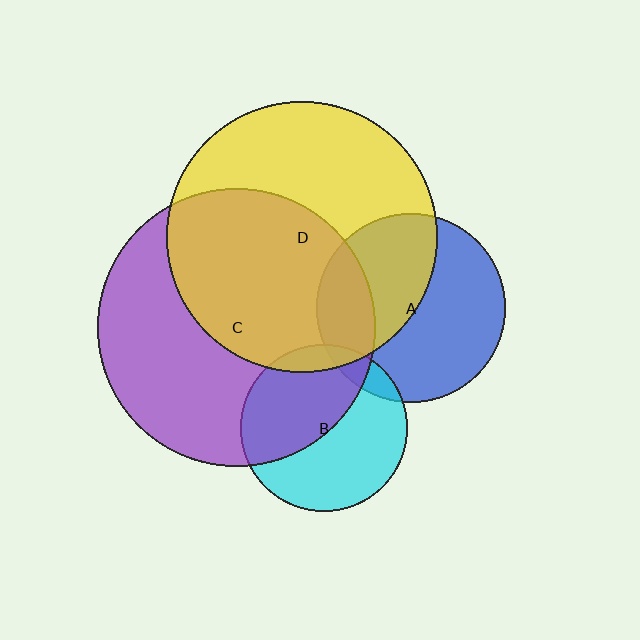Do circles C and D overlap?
Yes.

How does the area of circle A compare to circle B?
Approximately 1.3 times.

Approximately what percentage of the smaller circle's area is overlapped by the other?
Approximately 50%.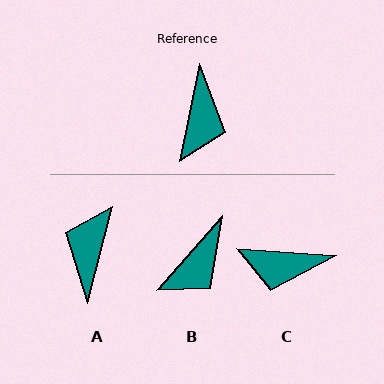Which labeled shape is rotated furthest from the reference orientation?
A, about 177 degrees away.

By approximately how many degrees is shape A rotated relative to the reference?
Approximately 177 degrees counter-clockwise.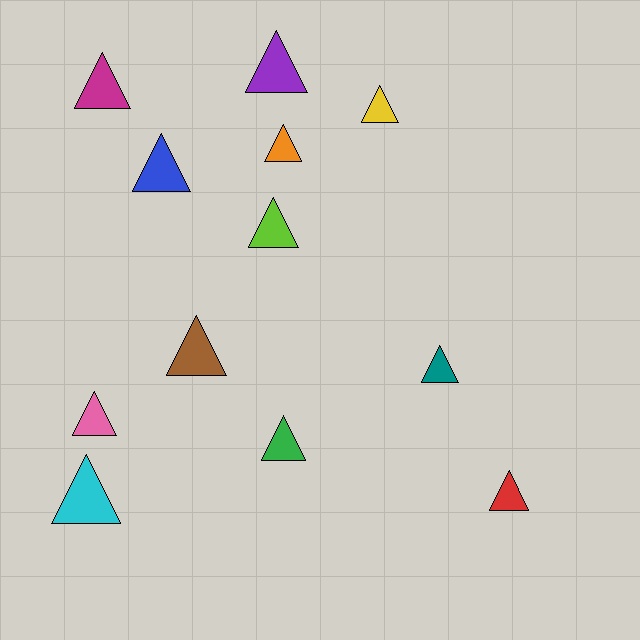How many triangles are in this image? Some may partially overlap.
There are 12 triangles.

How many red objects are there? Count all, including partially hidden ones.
There is 1 red object.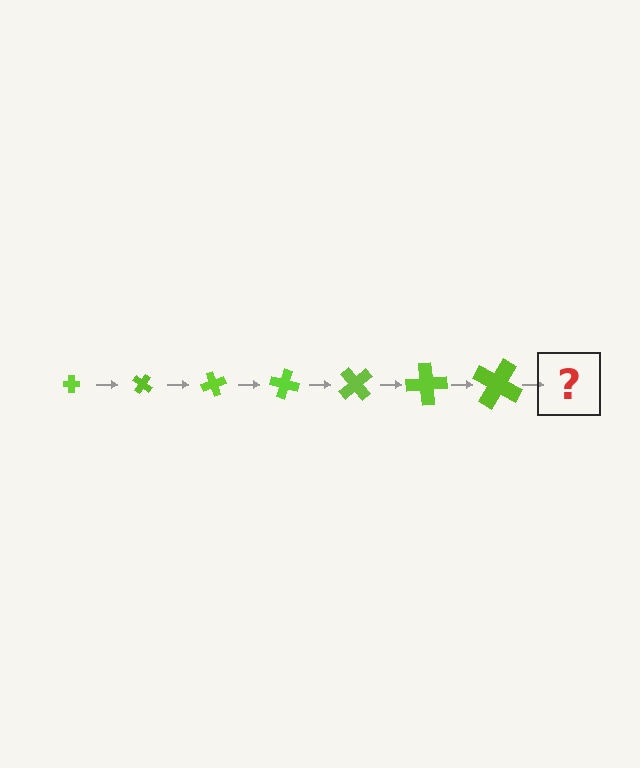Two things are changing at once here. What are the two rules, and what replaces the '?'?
The two rules are that the cross grows larger each step and it rotates 35 degrees each step. The '?' should be a cross, larger than the previous one and rotated 245 degrees from the start.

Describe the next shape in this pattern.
It should be a cross, larger than the previous one and rotated 245 degrees from the start.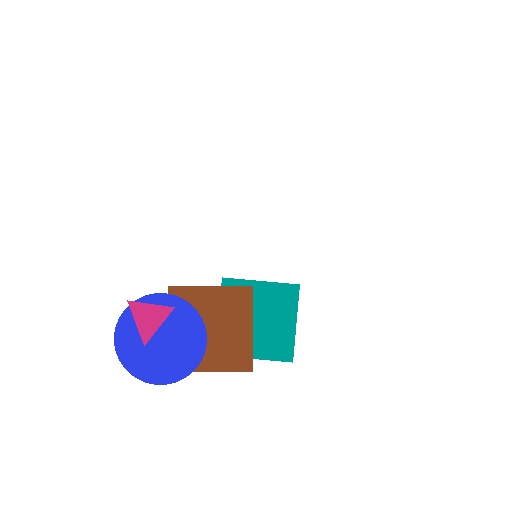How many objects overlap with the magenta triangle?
2 objects overlap with the magenta triangle.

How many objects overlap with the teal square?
1 object overlaps with the teal square.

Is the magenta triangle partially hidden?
No, no other shape covers it.